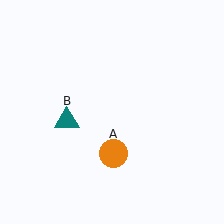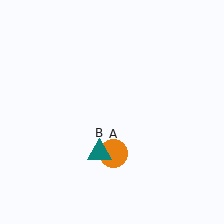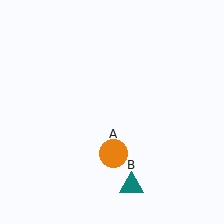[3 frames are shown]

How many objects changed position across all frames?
1 object changed position: teal triangle (object B).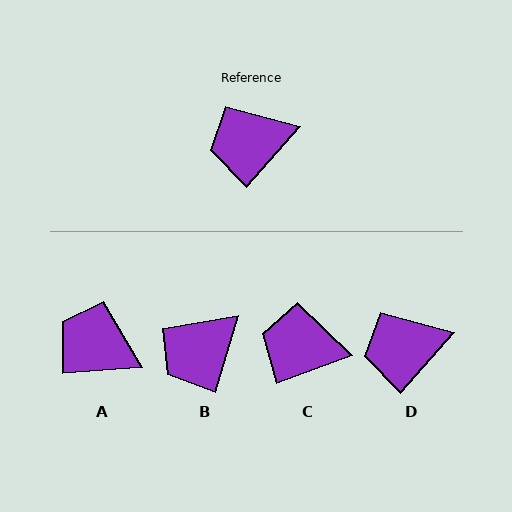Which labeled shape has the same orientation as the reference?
D.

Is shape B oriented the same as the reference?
No, it is off by about 25 degrees.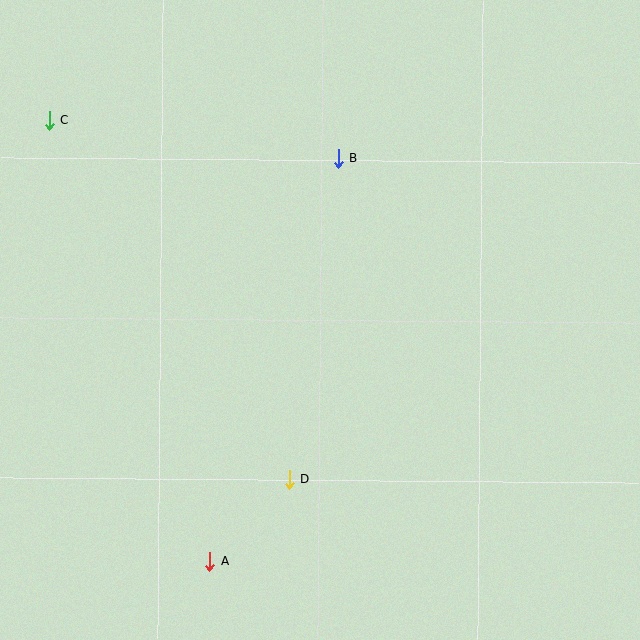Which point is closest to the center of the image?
Point D at (289, 479) is closest to the center.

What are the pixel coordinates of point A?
Point A is at (210, 562).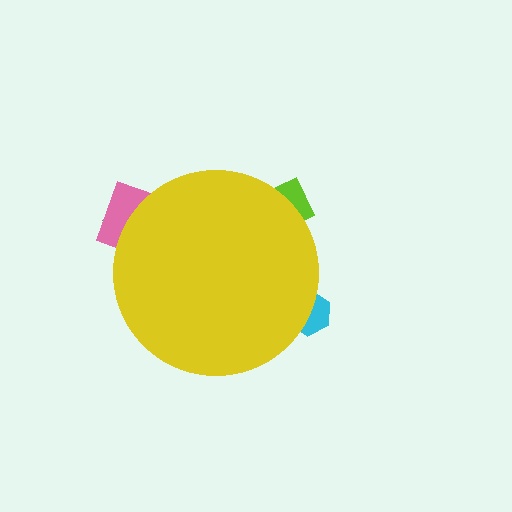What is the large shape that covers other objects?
A yellow circle.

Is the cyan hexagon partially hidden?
Yes, the cyan hexagon is partially hidden behind the yellow circle.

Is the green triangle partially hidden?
Yes, the green triangle is partially hidden behind the yellow circle.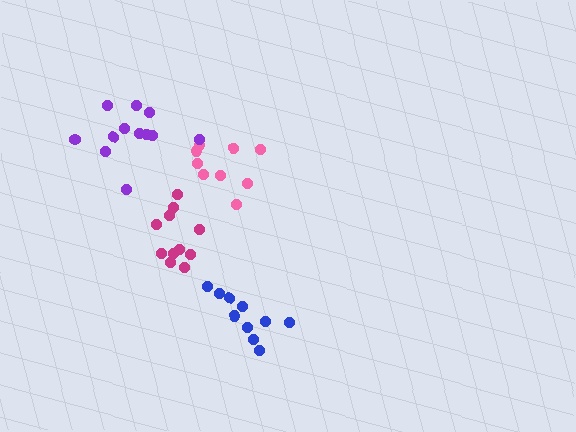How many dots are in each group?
Group 1: 9 dots, Group 2: 12 dots, Group 3: 10 dots, Group 4: 11 dots (42 total).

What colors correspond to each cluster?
The clusters are colored: pink, purple, blue, magenta.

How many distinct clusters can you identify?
There are 4 distinct clusters.